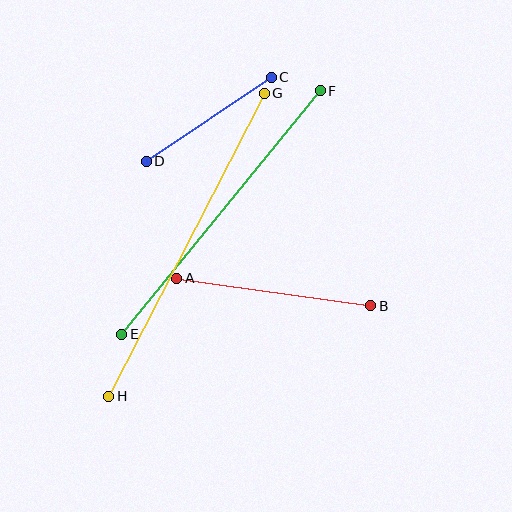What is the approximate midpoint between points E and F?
The midpoint is at approximately (221, 212) pixels.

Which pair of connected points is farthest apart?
Points G and H are farthest apart.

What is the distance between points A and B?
The distance is approximately 196 pixels.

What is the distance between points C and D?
The distance is approximately 150 pixels.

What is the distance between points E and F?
The distance is approximately 314 pixels.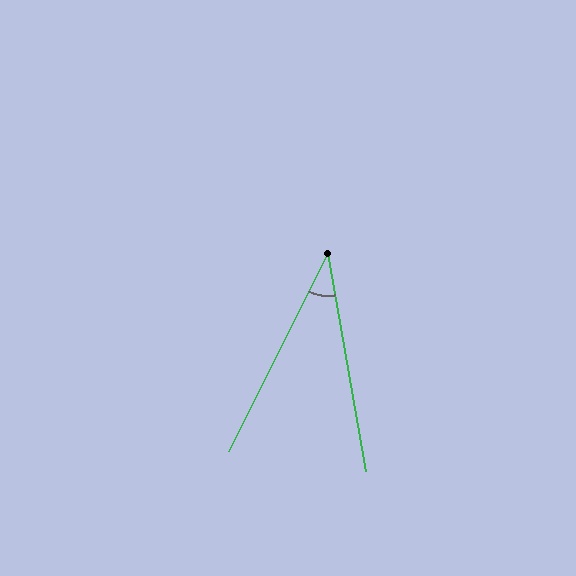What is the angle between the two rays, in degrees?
Approximately 37 degrees.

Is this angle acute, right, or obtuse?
It is acute.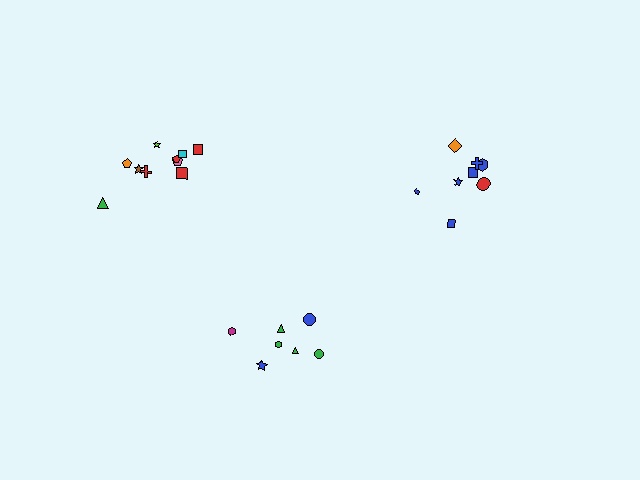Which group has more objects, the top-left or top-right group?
The top-left group.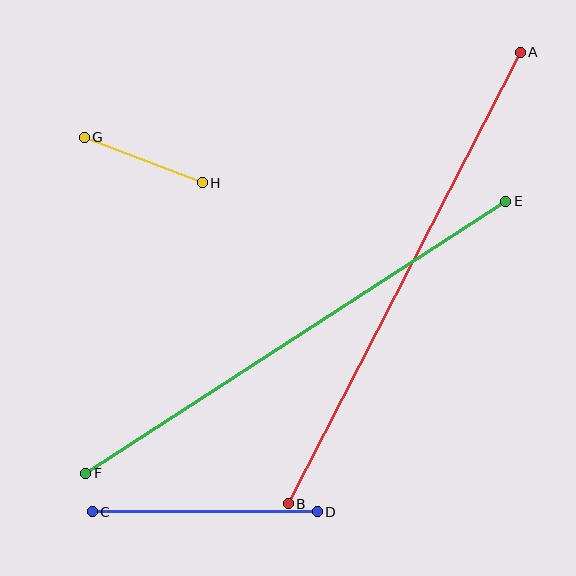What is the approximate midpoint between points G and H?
The midpoint is at approximately (143, 160) pixels.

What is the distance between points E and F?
The distance is approximately 501 pixels.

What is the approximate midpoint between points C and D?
The midpoint is at approximately (205, 512) pixels.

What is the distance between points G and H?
The distance is approximately 127 pixels.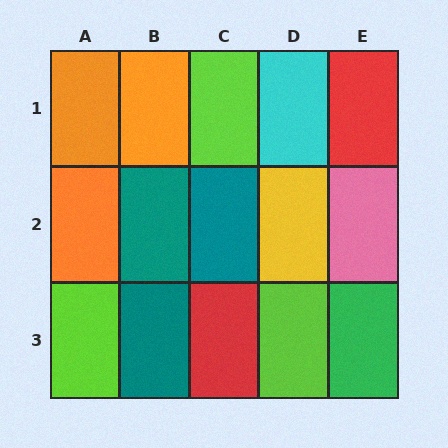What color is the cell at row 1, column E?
Red.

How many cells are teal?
3 cells are teal.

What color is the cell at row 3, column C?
Red.